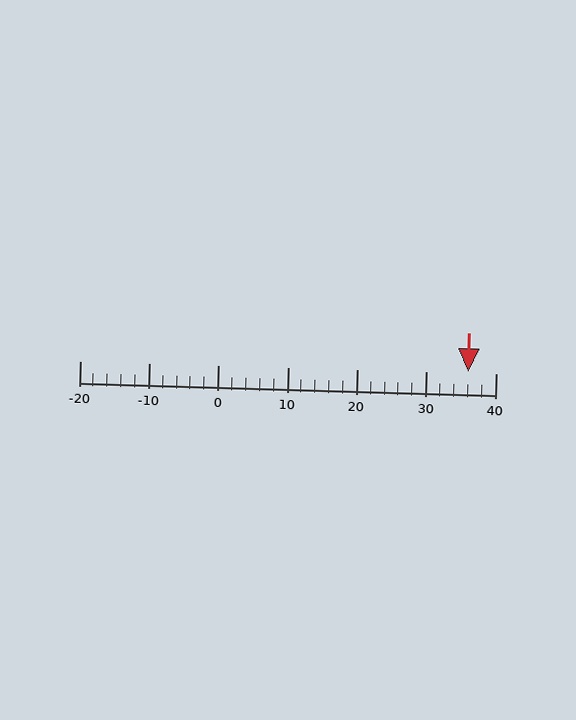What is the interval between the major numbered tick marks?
The major tick marks are spaced 10 units apart.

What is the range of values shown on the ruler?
The ruler shows values from -20 to 40.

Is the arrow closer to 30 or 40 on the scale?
The arrow is closer to 40.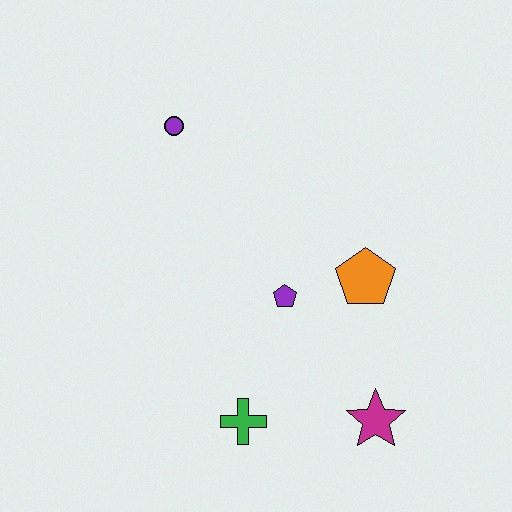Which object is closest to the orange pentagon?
The purple pentagon is closest to the orange pentagon.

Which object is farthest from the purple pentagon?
The purple circle is farthest from the purple pentagon.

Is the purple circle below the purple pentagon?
No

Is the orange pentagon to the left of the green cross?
No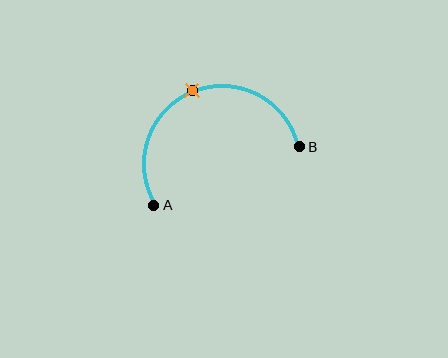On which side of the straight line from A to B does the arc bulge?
The arc bulges above the straight line connecting A and B.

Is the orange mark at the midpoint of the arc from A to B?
Yes. The orange mark lies on the arc at equal arc-length from both A and B — it is the arc midpoint.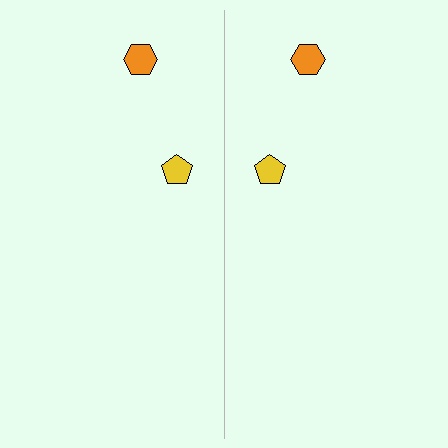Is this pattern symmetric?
Yes, this pattern has bilateral (reflection) symmetry.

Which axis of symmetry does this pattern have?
The pattern has a vertical axis of symmetry running through the center of the image.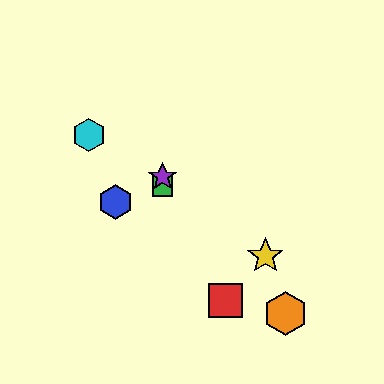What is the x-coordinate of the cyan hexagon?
The cyan hexagon is at x≈89.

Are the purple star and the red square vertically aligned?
No, the purple star is at x≈163 and the red square is at x≈226.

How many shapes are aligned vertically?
2 shapes (the green square, the purple star) are aligned vertically.